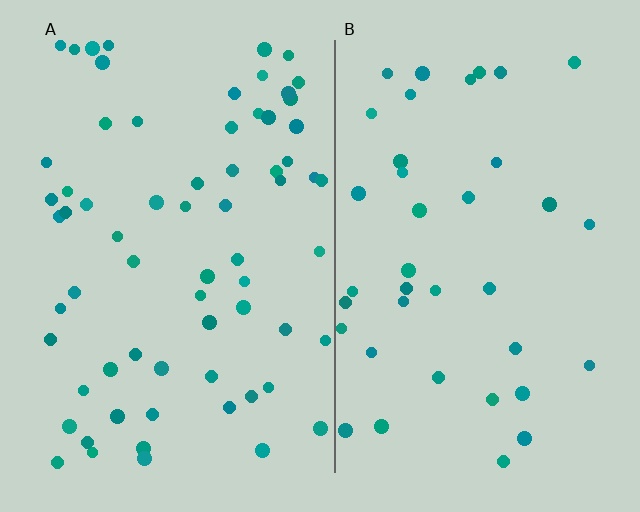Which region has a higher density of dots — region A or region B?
A (the left).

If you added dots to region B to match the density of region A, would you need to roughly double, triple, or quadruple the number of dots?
Approximately double.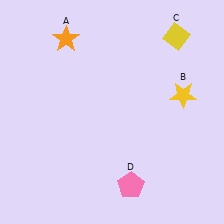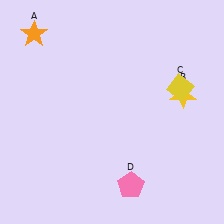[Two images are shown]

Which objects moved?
The objects that moved are: the orange star (A), the yellow diamond (C).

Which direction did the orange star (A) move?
The orange star (A) moved left.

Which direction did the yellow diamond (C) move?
The yellow diamond (C) moved down.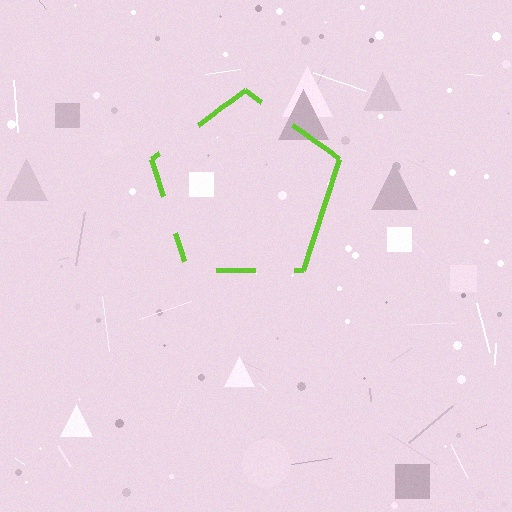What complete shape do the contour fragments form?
The contour fragments form a pentagon.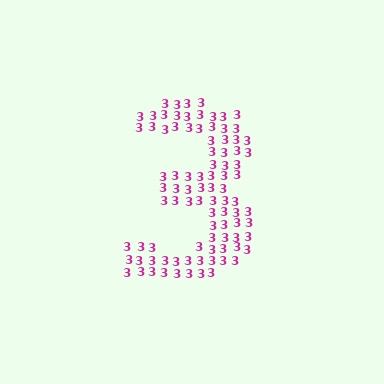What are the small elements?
The small elements are digit 3's.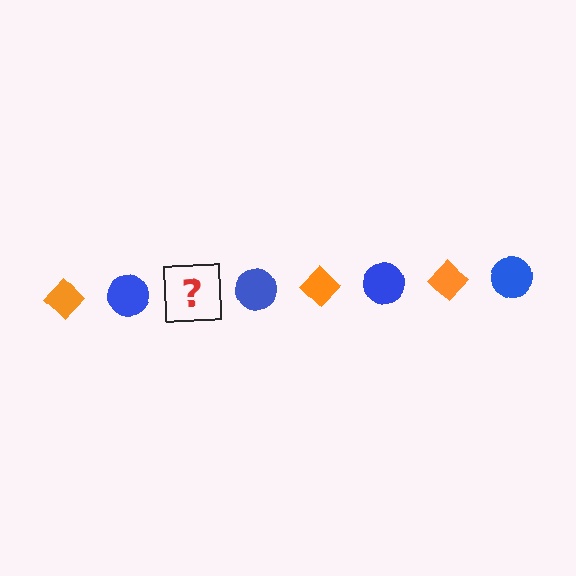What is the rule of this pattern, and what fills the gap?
The rule is that the pattern alternates between orange diamond and blue circle. The gap should be filled with an orange diamond.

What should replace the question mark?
The question mark should be replaced with an orange diamond.